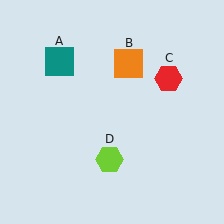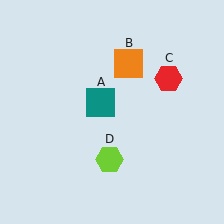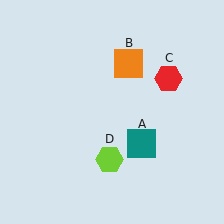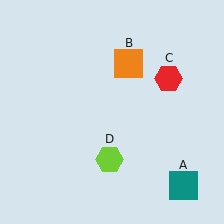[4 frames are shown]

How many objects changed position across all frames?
1 object changed position: teal square (object A).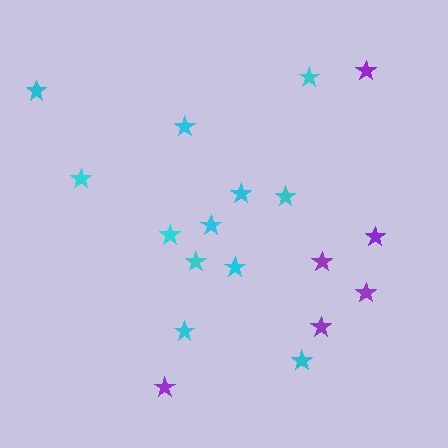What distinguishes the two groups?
There are 2 groups: one group of purple stars (6) and one group of cyan stars (12).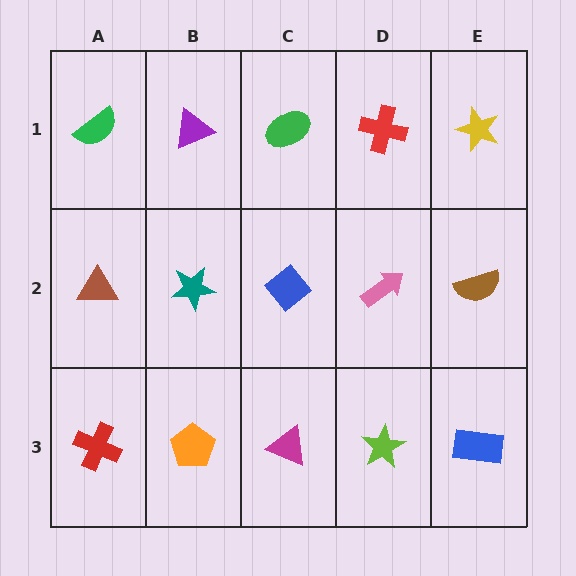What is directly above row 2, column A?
A green semicircle.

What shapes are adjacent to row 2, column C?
A green ellipse (row 1, column C), a magenta triangle (row 3, column C), a teal star (row 2, column B), a pink arrow (row 2, column D).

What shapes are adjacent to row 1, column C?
A blue diamond (row 2, column C), a purple triangle (row 1, column B), a red cross (row 1, column D).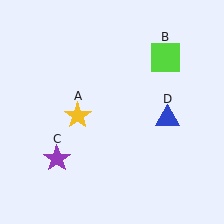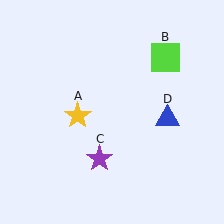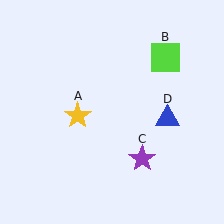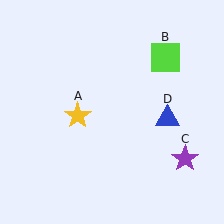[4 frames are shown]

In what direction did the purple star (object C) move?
The purple star (object C) moved right.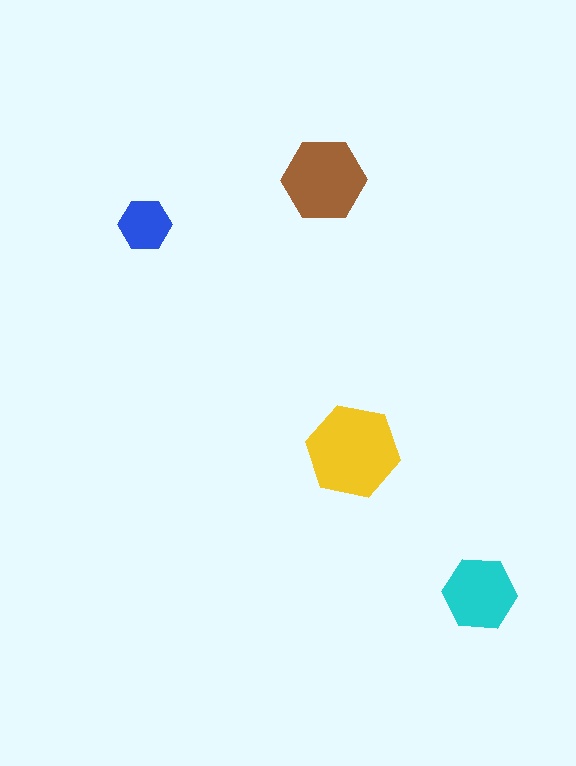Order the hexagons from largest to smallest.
the yellow one, the brown one, the cyan one, the blue one.